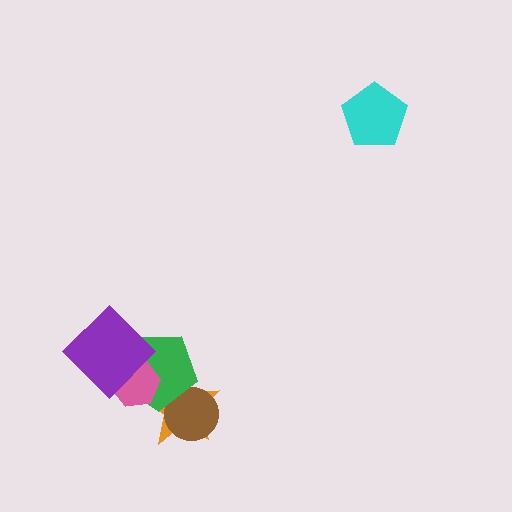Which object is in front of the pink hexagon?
The purple diamond is in front of the pink hexagon.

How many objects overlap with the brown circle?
2 objects overlap with the brown circle.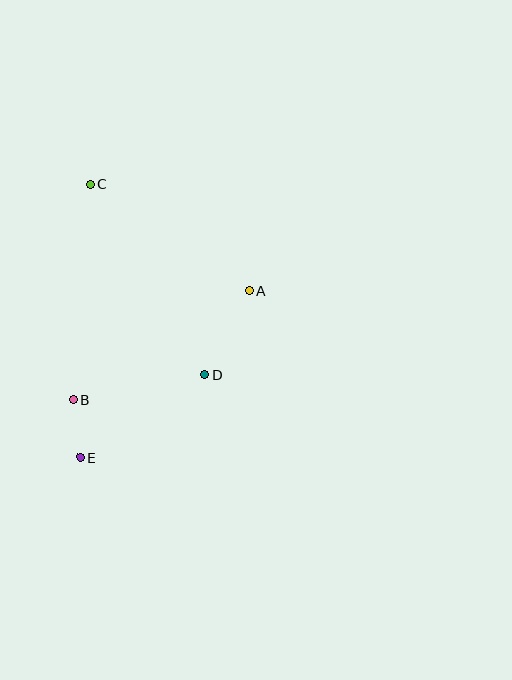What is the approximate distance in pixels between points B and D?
The distance between B and D is approximately 134 pixels.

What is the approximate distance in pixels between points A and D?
The distance between A and D is approximately 95 pixels.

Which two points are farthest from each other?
Points C and E are farthest from each other.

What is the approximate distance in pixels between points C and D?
The distance between C and D is approximately 222 pixels.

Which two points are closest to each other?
Points B and E are closest to each other.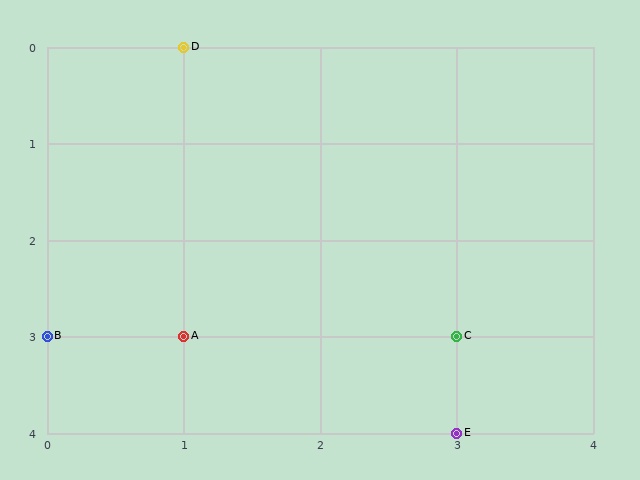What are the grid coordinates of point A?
Point A is at grid coordinates (1, 3).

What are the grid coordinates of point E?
Point E is at grid coordinates (3, 4).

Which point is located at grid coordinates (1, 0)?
Point D is at (1, 0).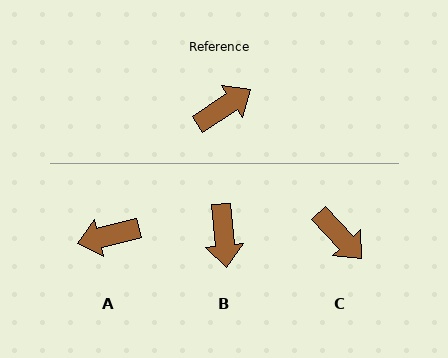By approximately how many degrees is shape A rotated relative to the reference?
Approximately 162 degrees counter-clockwise.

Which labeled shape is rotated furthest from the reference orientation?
A, about 162 degrees away.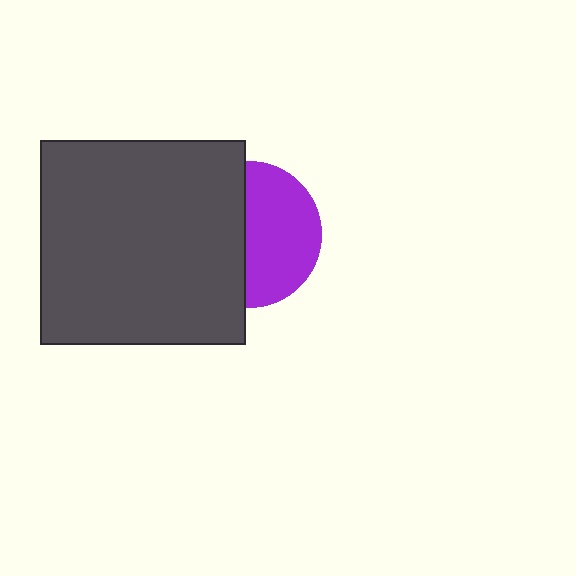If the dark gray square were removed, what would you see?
You would see the complete purple circle.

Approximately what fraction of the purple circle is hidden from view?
Roughly 47% of the purple circle is hidden behind the dark gray square.